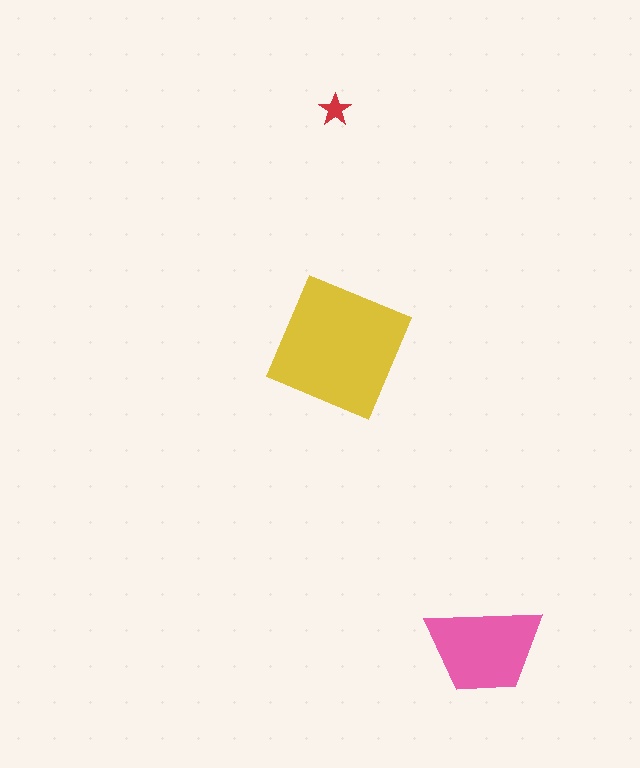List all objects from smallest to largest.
The red star, the pink trapezoid, the yellow square.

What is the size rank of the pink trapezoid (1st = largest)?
2nd.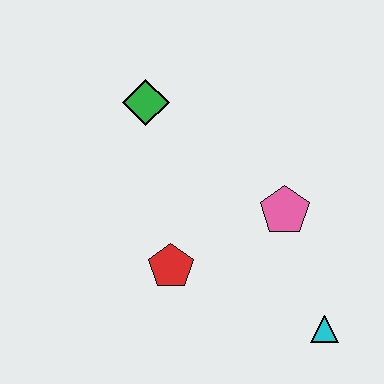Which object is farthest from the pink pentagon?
The green diamond is farthest from the pink pentagon.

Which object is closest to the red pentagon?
The pink pentagon is closest to the red pentagon.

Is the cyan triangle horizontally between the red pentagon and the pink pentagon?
No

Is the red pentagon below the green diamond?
Yes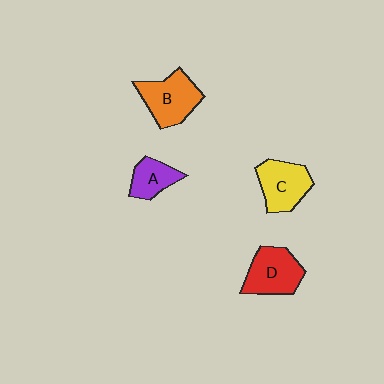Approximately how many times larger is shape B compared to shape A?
Approximately 1.6 times.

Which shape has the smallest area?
Shape A (purple).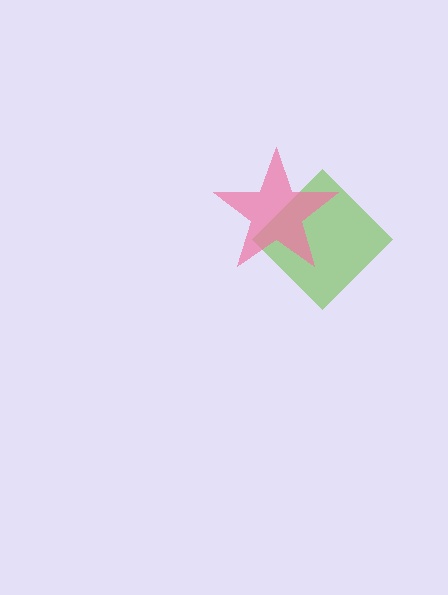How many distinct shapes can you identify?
There are 2 distinct shapes: a lime diamond, a pink star.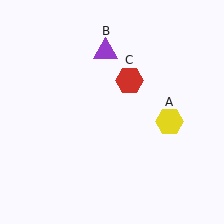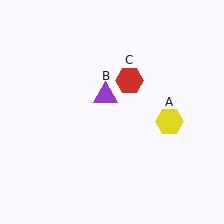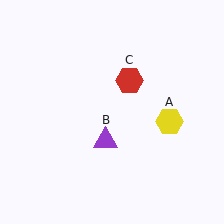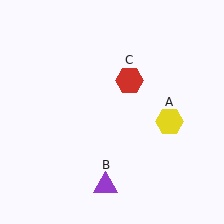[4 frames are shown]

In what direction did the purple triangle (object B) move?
The purple triangle (object B) moved down.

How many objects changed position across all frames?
1 object changed position: purple triangle (object B).